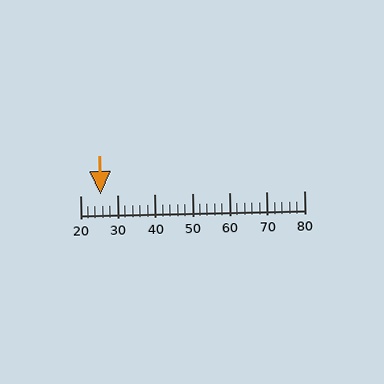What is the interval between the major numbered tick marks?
The major tick marks are spaced 10 units apart.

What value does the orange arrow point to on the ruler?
The orange arrow points to approximately 26.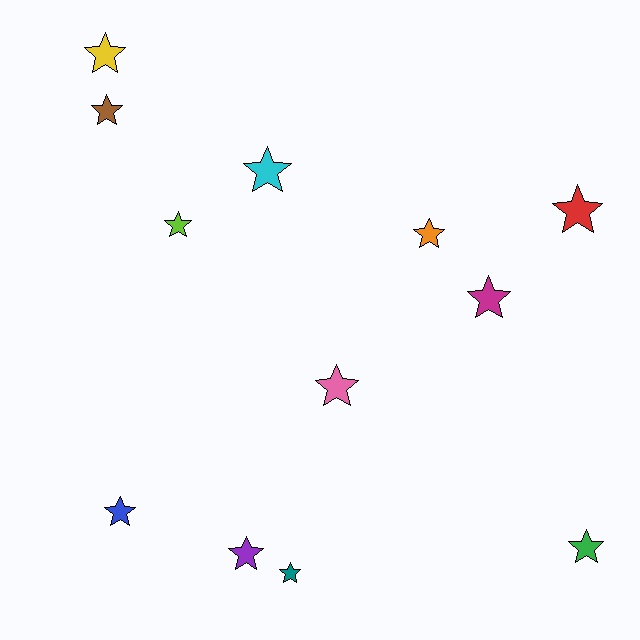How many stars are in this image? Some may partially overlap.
There are 12 stars.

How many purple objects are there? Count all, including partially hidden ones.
There is 1 purple object.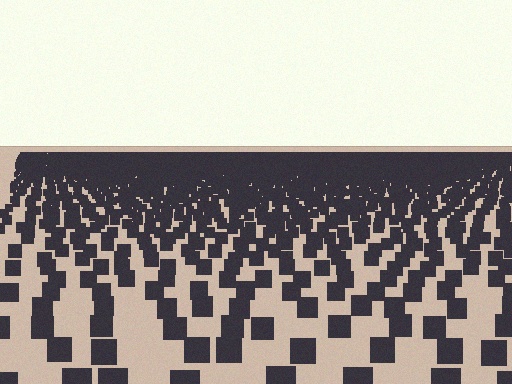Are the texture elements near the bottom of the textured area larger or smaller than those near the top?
Larger. Near the bottom, elements are closer to the viewer and appear at a bigger on-screen size.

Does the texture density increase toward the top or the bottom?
Density increases toward the top.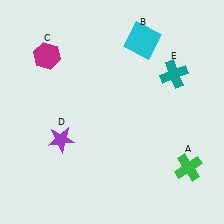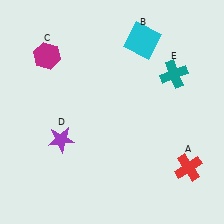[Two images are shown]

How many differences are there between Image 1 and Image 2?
There is 1 difference between the two images.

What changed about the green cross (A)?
In Image 1, A is green. In Image 2, it changed to red.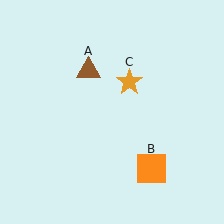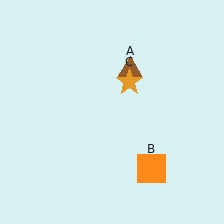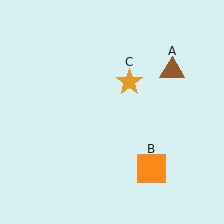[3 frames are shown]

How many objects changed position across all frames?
1 object changed position: brown triangle (object A).